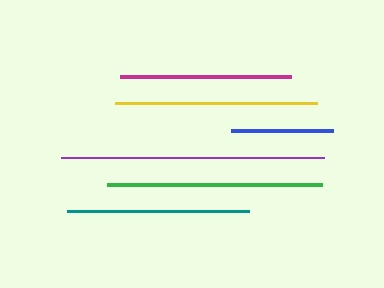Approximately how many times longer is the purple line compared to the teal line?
The purple line is approximately 1.4 times the length of the teal line.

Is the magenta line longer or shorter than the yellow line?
The yellow line is longer than the magenta line.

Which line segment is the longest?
The purple line is the longest at approximately 263 pixels.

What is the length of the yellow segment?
The yellow segment is approximately 201 pixels long.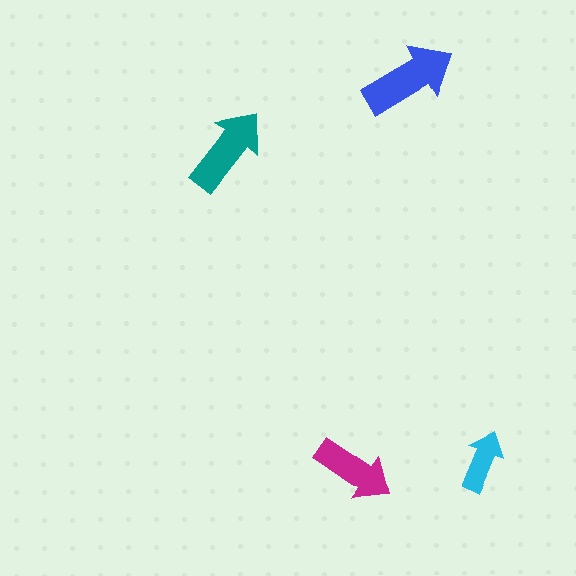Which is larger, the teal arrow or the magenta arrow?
The teal one.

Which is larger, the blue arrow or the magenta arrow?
The blue one.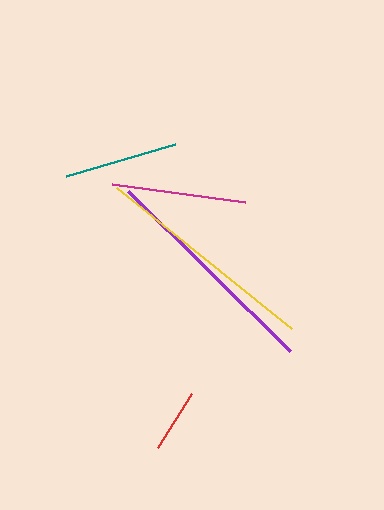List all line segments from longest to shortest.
From longest to shortest: purple, yellow, magenta, teal, red.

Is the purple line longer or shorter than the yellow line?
The purple line is longer than the yellow line.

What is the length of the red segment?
The red segment is approximately 64 pixels long.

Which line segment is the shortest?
The red line is the shortest at approximately 64 pixels.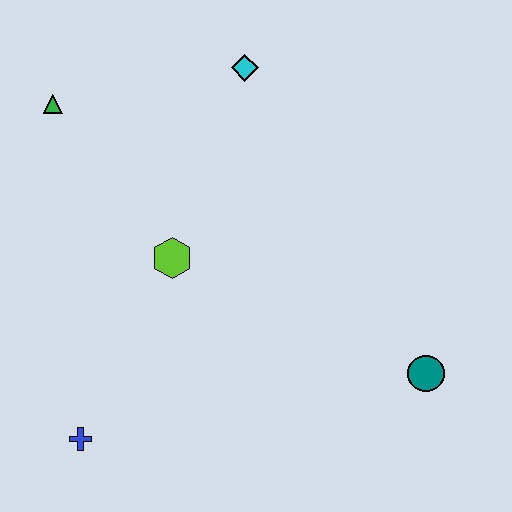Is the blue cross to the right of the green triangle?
Yes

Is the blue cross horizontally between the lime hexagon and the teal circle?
No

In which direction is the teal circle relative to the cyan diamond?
The teal circle is below the cyan diamond.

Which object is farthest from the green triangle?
The teal circle is farthest from the green triangle.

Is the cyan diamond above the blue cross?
Yes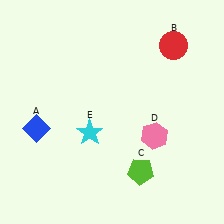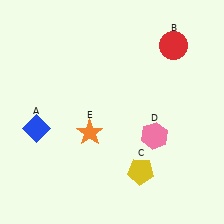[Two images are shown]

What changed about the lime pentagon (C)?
In Image 1, C is lime. In Image 2, it changed to yellow.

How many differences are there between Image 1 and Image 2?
There are 2 differences between the two images.